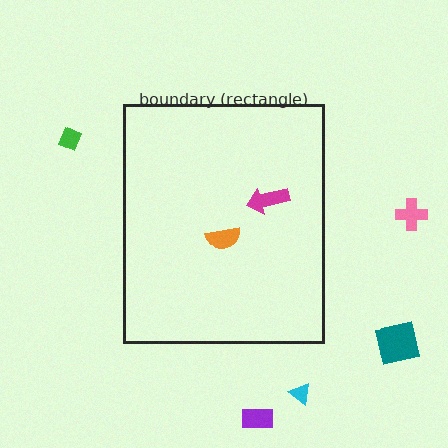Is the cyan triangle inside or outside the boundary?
Outside.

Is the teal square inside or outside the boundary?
Outside.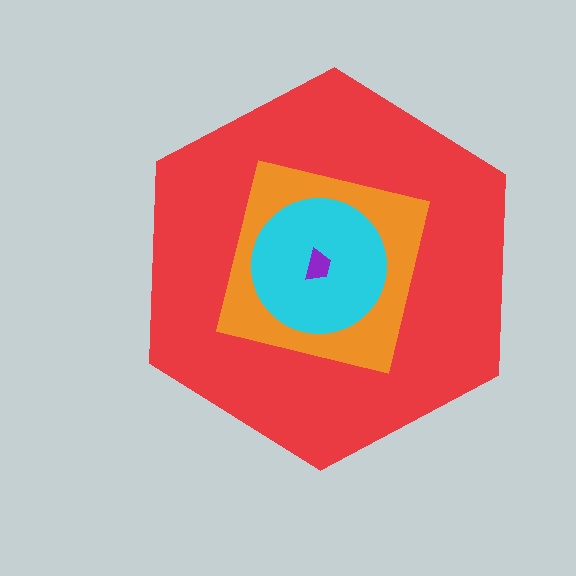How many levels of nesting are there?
4.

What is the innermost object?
The purple trapezoid.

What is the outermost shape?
The red hexagon.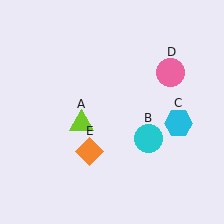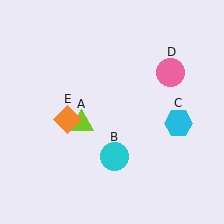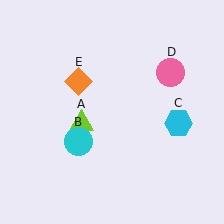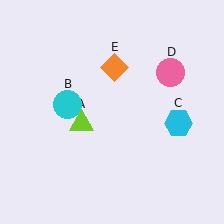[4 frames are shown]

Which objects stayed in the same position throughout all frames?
Lime triangle (object A) and cyan hexagon (object C) and pink circle (object D) remained stationary.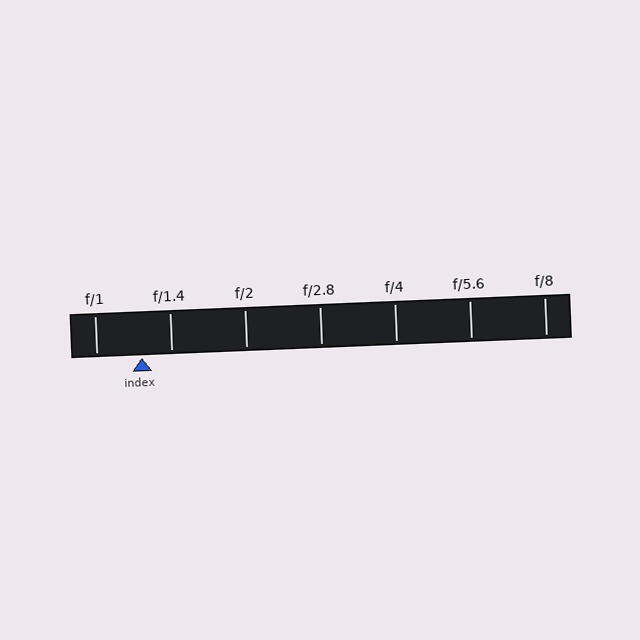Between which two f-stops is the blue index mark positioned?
The index mark is between f/1 and f/1.4.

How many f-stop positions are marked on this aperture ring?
There are 7 f-stop positions marked.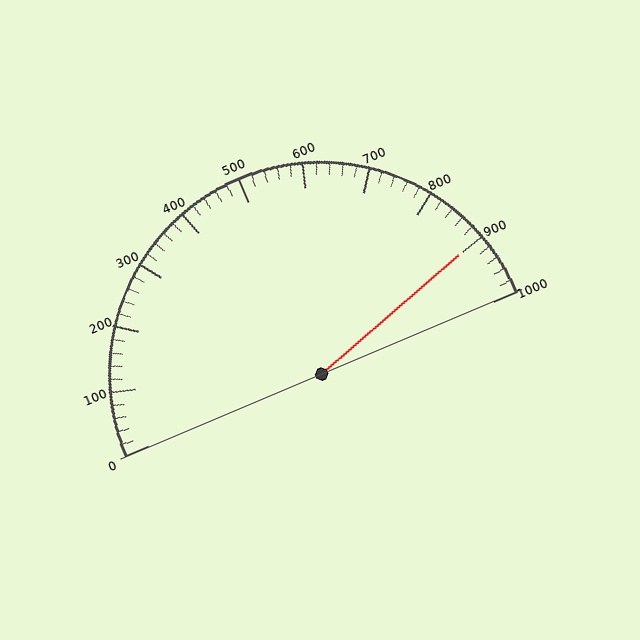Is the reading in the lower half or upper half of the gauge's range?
The reading is in the upper half of the range (0 to 1000).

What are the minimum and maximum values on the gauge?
The gauge ranges from 0 to 1000.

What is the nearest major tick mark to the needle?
The nearest major tick mark is 900.